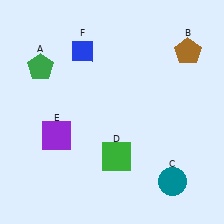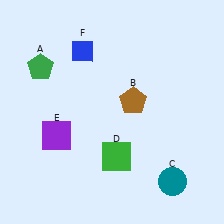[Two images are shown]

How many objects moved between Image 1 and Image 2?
1 object moved between the two images.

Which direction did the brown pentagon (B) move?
The brown pentagon (B) moved left.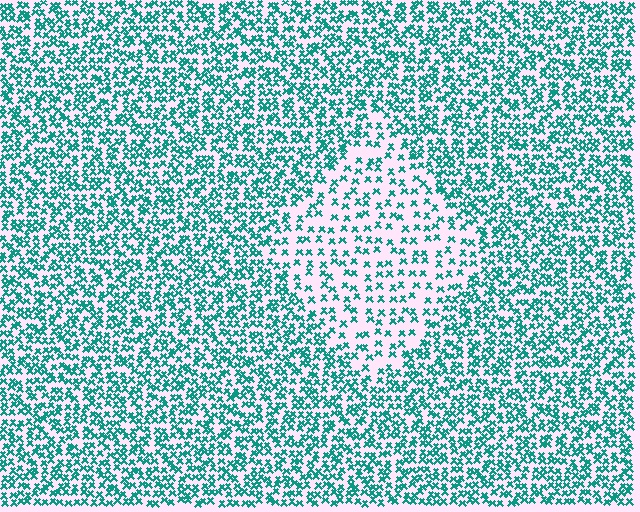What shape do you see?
I see a diamond.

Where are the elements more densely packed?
The elements are more densely packed outside the diamond boundary.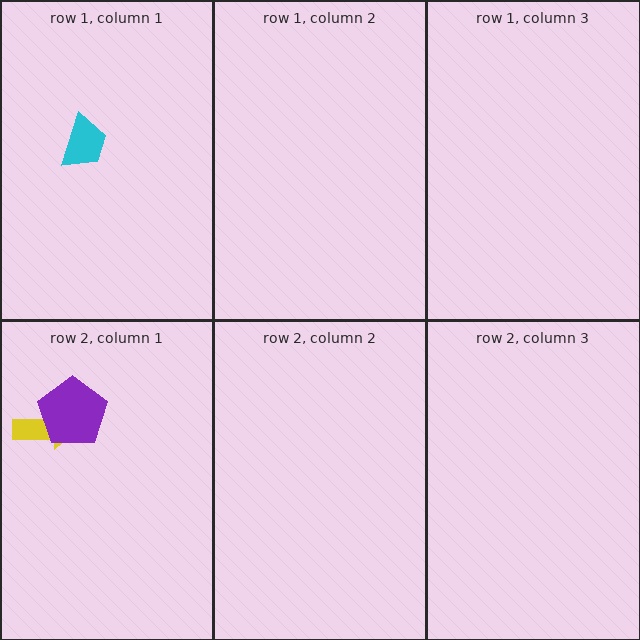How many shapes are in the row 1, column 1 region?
1.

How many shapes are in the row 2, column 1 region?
2.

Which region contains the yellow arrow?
The row 2, column 1 region.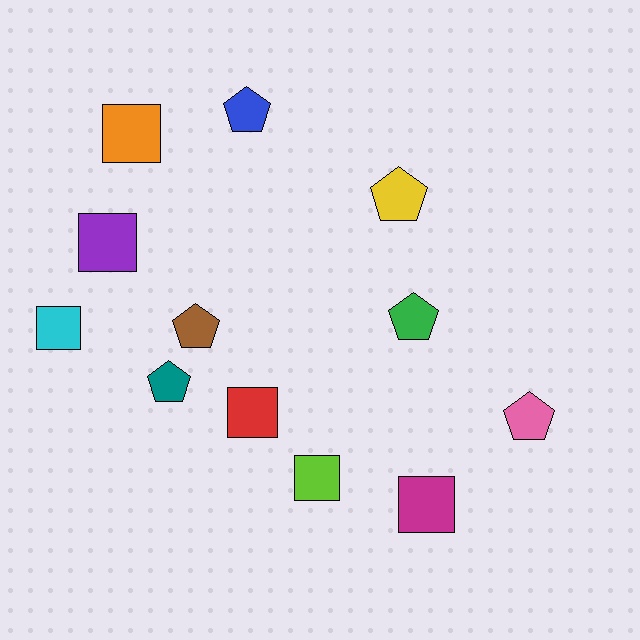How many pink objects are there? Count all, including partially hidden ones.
There is 1 pink object.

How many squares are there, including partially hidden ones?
There are 6 squares.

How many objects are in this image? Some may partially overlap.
There are 12 objects.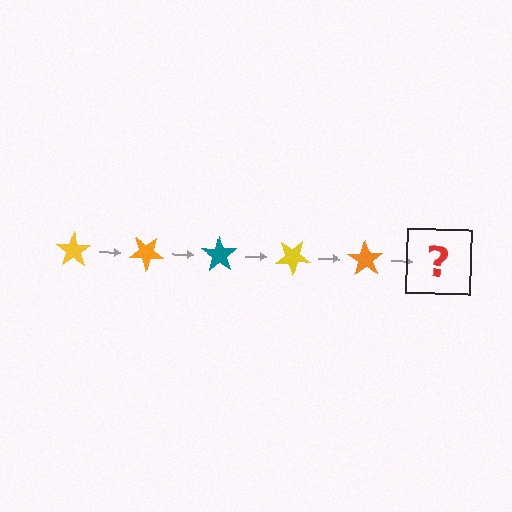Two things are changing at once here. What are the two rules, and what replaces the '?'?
The two rules are that it rotates 35 degrees each step and the color cycles through yellow, orange, and teal. The '?' should be a teal star, rotated 175 degrees from the start.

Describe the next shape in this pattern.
It should be a teal star, rotated 175 degrees from the start.